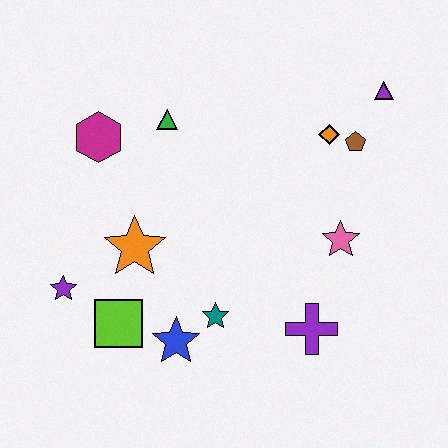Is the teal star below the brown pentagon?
Yes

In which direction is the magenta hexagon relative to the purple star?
The magenta hexagon is above the purple star.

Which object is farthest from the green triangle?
The purple cross is farthest from the green triangle.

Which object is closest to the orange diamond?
The brown pentagon is closest to the orange diamond.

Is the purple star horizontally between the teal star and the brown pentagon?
No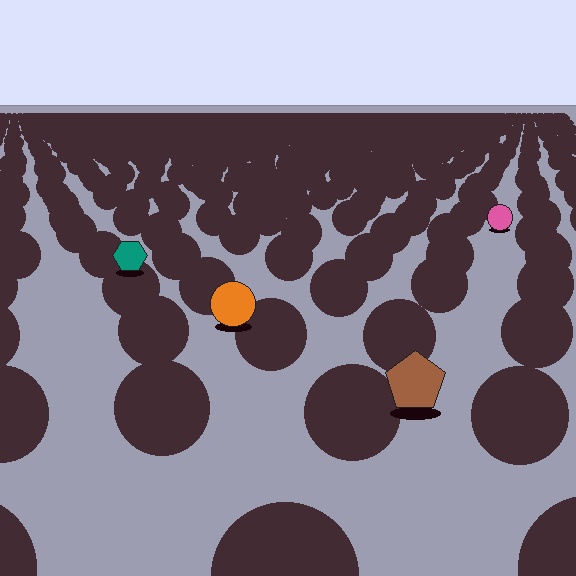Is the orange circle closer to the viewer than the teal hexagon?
Yes. The orange circle is closer — you can tell from the texture gradient: the ground texture is coarser near it.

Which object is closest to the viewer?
The brown pentagon is closest. The texture marks near it are larger and more spread out.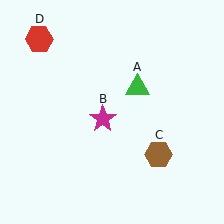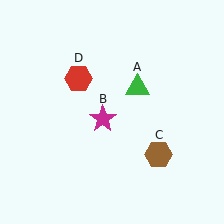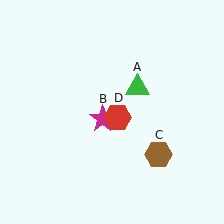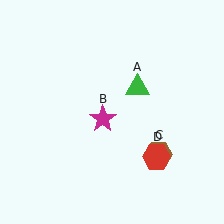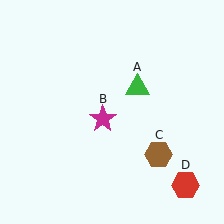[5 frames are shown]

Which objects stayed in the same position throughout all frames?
Green triangle (object A) and magenta star (object B) and brown hexagon (object C) remained stationary.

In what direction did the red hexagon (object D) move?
The red hexagon (object D) moved down and to the right.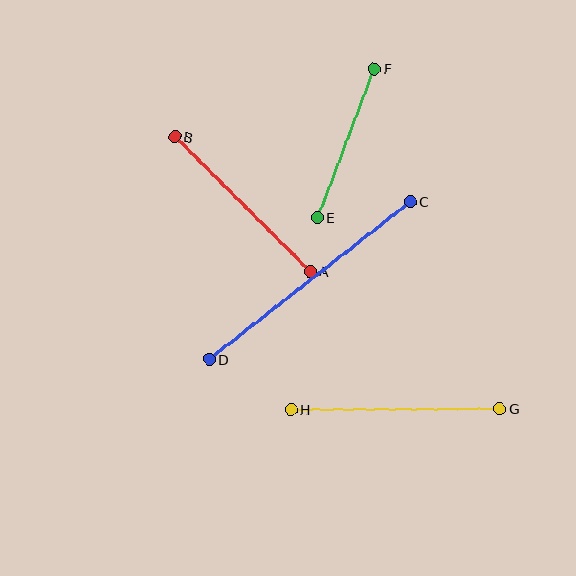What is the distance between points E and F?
The distance is approximately 159 pixels.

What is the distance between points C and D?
The distance is approximately 256 pixels.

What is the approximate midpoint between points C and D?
The midpoint is at approximately (309, 280) pixels.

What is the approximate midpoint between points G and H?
The midpoint is at approximately (395, 409) pixels.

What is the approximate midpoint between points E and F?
The midpoint is at approximately (346, 143) pixels.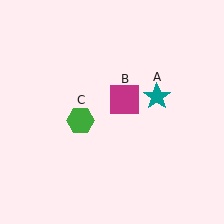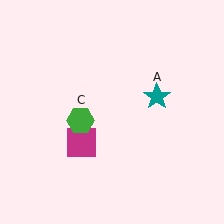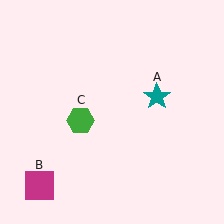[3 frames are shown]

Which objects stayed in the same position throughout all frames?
Teal star (object A) and green hexagon (object C) remained stationary.